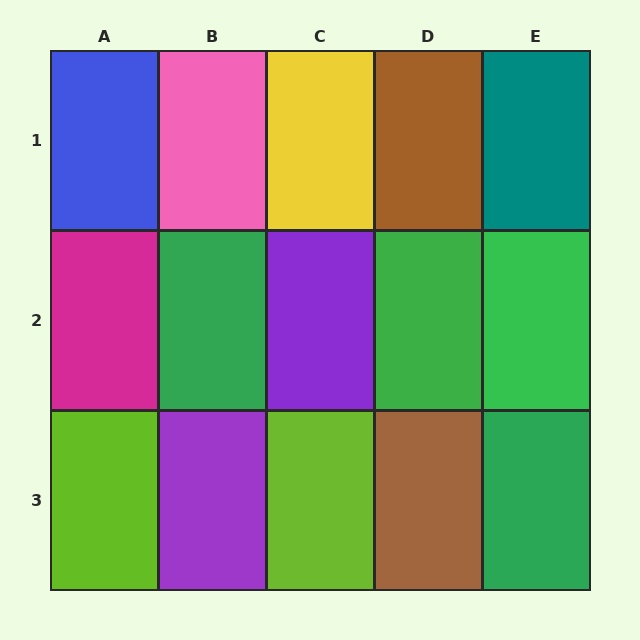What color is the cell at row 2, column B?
Green.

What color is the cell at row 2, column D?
Green.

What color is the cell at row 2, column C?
Purple.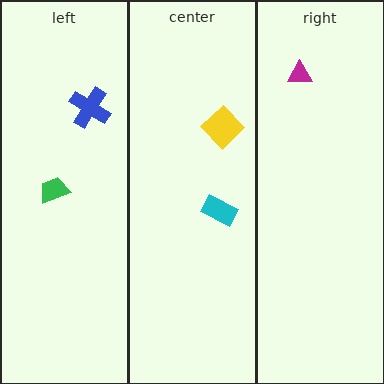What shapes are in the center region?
The yellow diamond, the cyan rectangle.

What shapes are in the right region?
The magenta triangle.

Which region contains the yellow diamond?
The center region.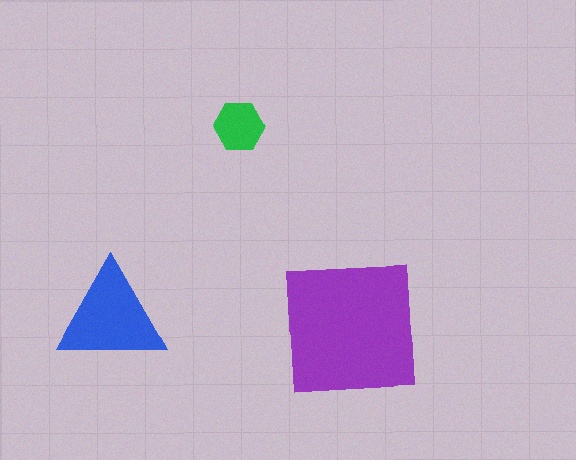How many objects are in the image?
There are 3 objects in the image.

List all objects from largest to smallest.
The purple square, the blue triangle, the green hexagon.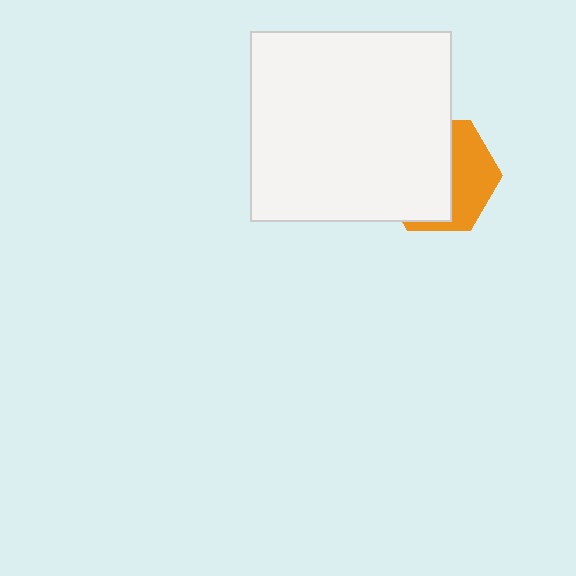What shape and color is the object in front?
The object in front is a white rectangle.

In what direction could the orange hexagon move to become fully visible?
The orange hexagon could move right. That would shift it out from behind the white rectangle entirely.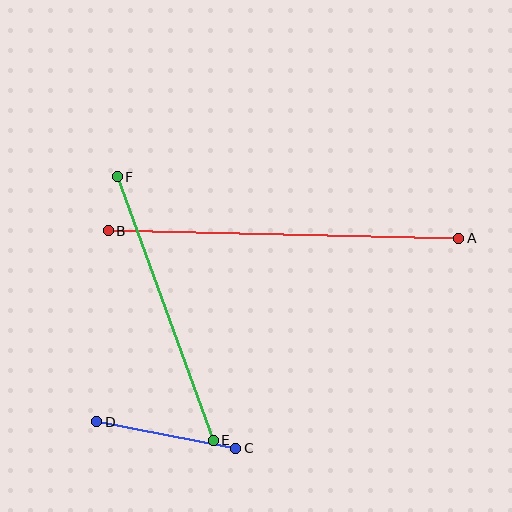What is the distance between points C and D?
The distance is approximately 142 pixels.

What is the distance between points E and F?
The distance is approximately 280 pixels.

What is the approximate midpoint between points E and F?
The midpoint is at approximately (165, 309) pixels.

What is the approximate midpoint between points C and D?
The midpoint is at approximately (166, 435) pixels.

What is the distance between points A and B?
The distance is approximately 351 pixels.